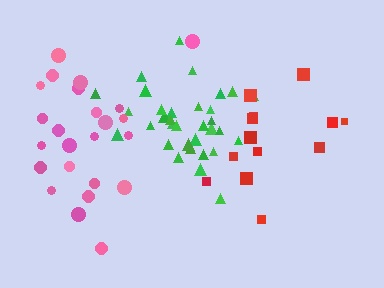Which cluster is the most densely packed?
Green.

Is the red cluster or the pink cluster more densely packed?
Pink.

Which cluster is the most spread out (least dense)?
Red.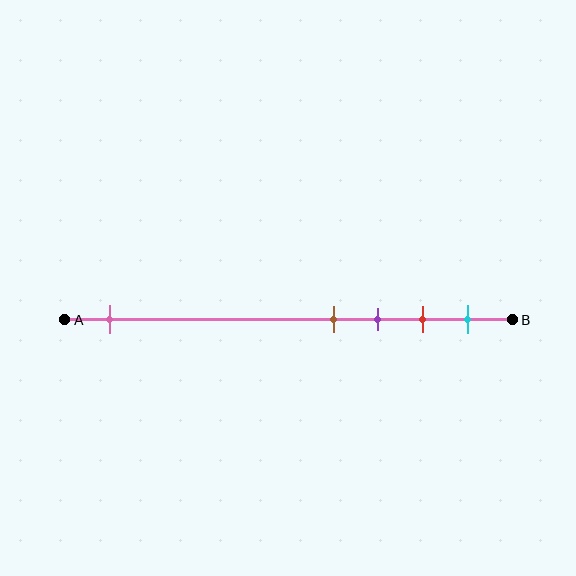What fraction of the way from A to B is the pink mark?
The pink mark is approximately 10% (0.1) of the way from A to B.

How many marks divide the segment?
There are 5 marks dividing the segment.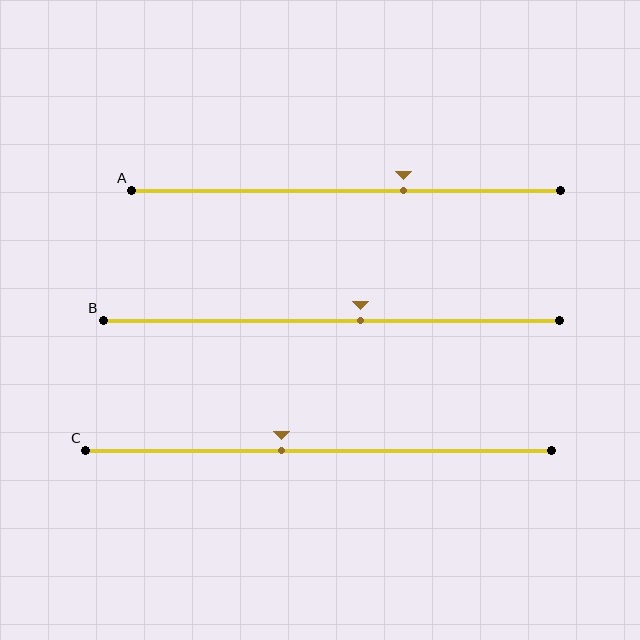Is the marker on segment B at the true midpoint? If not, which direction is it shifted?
No, the marker on segment B is shifted to the right by about 6% of the segment length.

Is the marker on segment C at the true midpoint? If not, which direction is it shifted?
No, the marker on segment C is shifted to the left by about 8% of the segment length.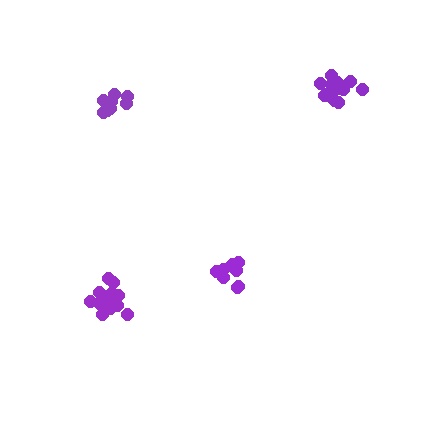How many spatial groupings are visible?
There are 4 spatial groupings.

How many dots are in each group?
Group 1: 9 dots, Group 2: 14 dots, Group 3: 15 dots, Group 4: 10 dots (48 total).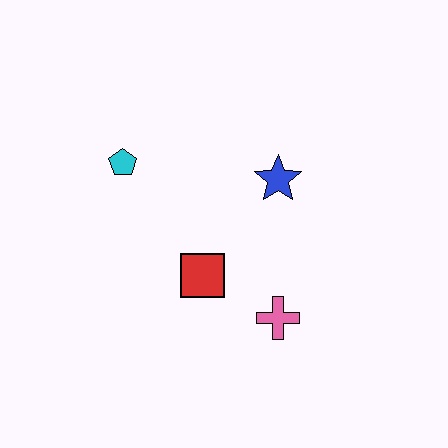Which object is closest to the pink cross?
The red square is closest to the pink cross.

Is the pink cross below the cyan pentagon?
Yes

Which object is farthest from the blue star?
The cyan pentagon is farthest from the blue star.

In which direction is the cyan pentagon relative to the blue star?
The cyan pentagon is to the left of the blue star.